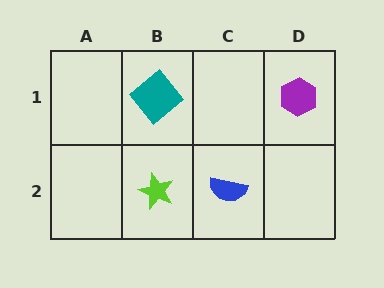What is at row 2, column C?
A blue semicircle.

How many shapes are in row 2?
2 shapes.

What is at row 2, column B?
A lime star.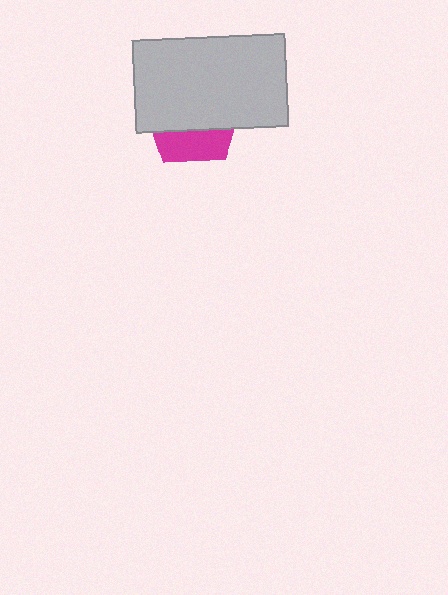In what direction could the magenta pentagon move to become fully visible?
The magenta pentagon could move down. That would shift it out from behind the light gray rectangle entirely.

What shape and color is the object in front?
The object in front is a light gray rectangle.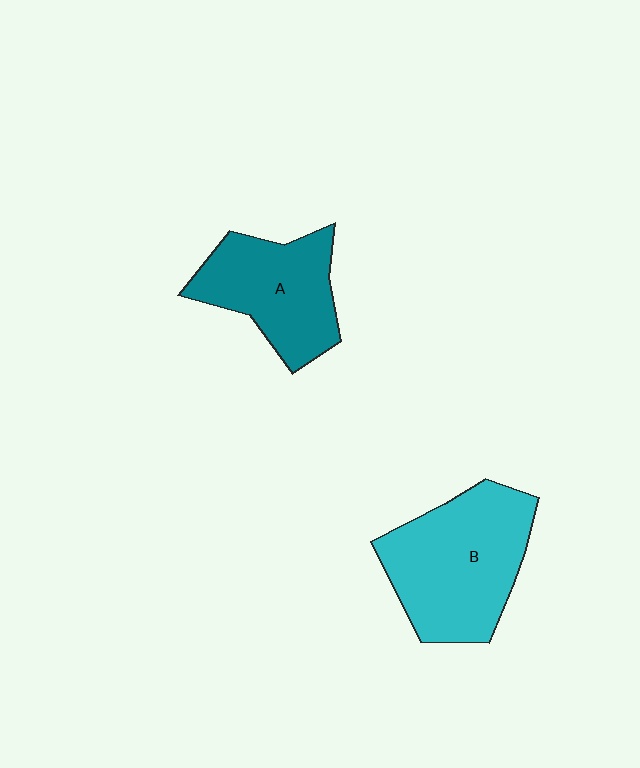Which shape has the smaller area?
Shape A (teal).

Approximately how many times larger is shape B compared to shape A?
Approximately 1.3 times.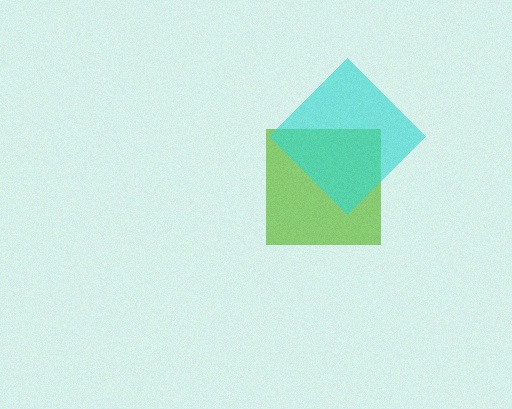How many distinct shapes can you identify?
There are 2 distinct shapes: a lime square, a cyan diamond.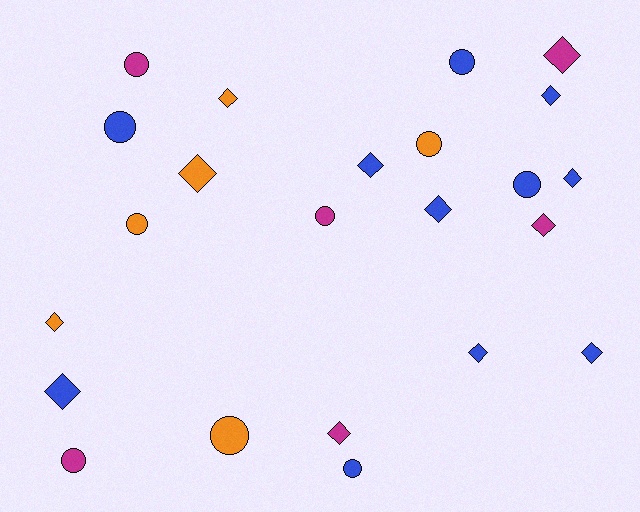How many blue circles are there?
There are 4 blue circles.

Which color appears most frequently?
Blue, with 11 objects.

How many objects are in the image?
There are 23 objects.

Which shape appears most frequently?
Diamond, with 13 objects.